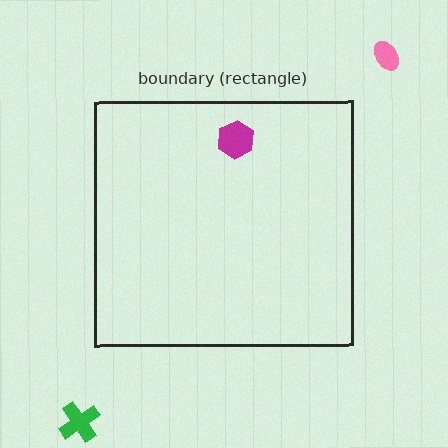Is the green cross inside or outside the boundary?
Outside.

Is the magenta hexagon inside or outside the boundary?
Inside.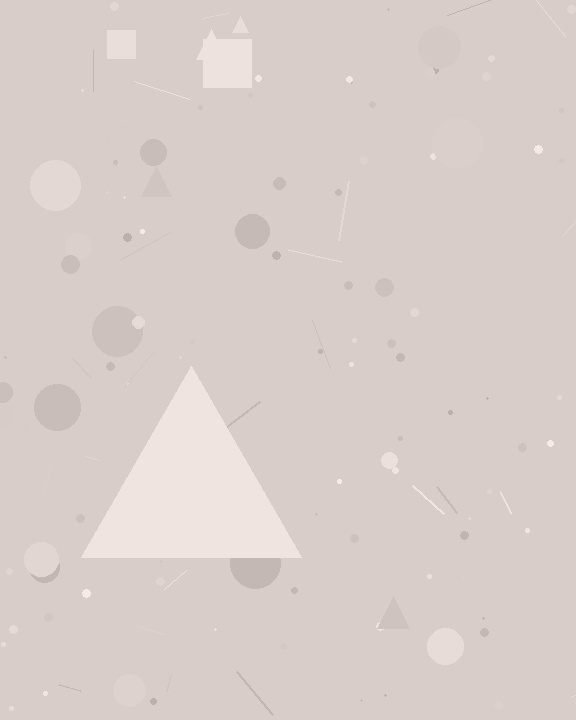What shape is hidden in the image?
A triangle is hidden in the image.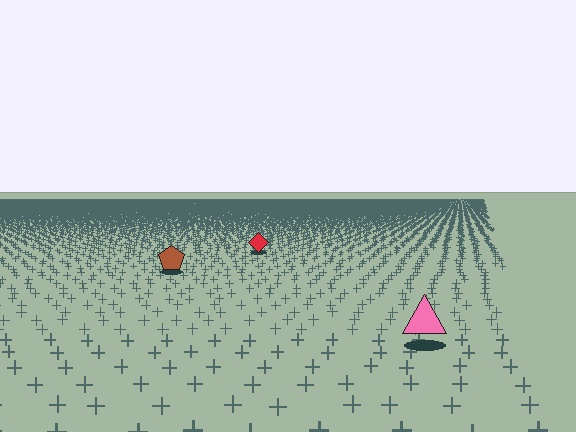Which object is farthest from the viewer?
The red diamond is farthest from the viewer. It appears smaller and the ground texture around it is denser.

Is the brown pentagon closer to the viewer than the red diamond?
Yes. The brown pentagon is closer — you can tell from the texture gradient: the ground texture is coarser near it.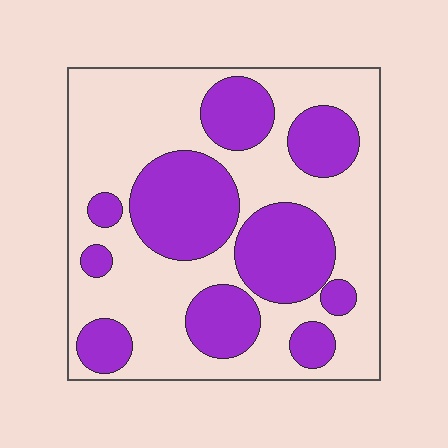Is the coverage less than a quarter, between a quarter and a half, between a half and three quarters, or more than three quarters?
Between a quarter and a half.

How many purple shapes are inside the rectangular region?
10.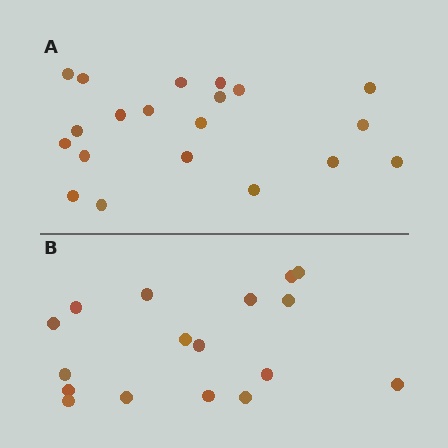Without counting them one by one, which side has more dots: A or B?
Region A (the top region) has more dots.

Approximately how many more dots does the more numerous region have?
Region A has just a few more — roughly 2 or 3 more dots than region B.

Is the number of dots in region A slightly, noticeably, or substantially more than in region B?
Region A has only slightly more — the two regions are fairly close. The ratio is roughly 1.2 to 1.